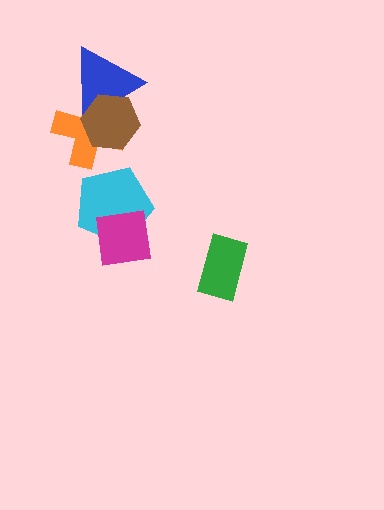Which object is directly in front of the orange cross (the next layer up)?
The blue triangle is directly in front of the orange cross.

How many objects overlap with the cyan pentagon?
1 object overlaps with the cyan pentagon.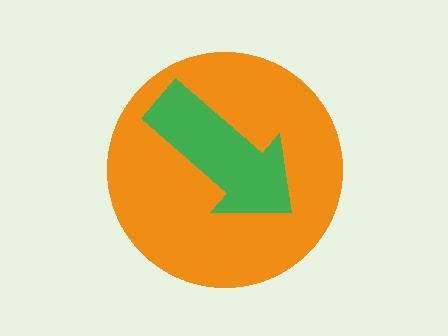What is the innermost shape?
The green arrow.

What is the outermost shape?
The orange circle.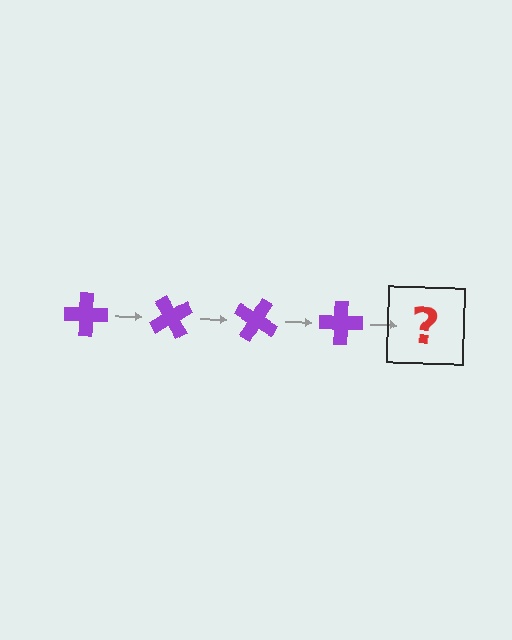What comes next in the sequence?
The next element should be a purple cross rotated 240 degrees.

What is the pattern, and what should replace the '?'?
The pattern is that the cross rotates 60 degrees each step. The '?' should be a purple cross rotated 240 degrees.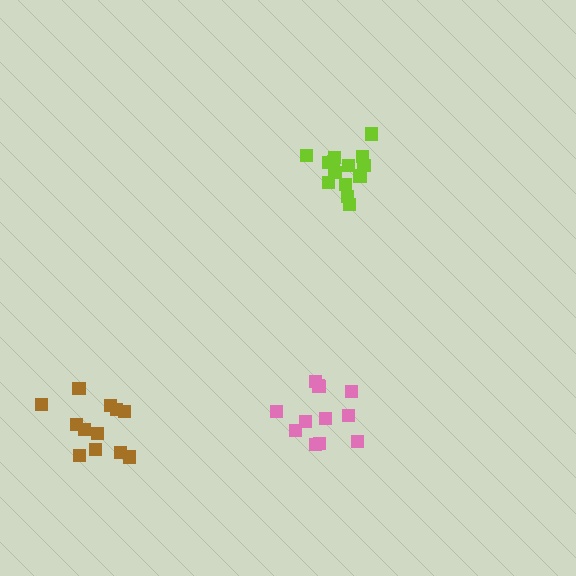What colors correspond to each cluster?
The clusters are colored: lime, pink, brown.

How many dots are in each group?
Group 1: 14 dots, Group 2: 12 dots, Group 3: 12 dots (38 total).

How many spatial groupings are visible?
There are 3 spatial groupings.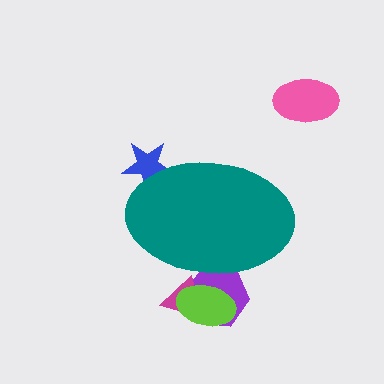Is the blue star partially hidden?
Yes, the blue star is partially hidden behind the teal ellipse.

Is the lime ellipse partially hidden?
Yes, the lime ellipse is partially hidden behind the teal ellipse.